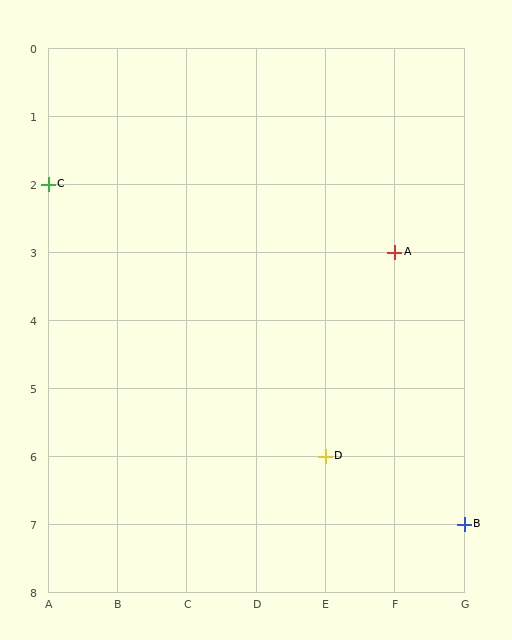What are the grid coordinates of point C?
Point C is at grid coordinates (A, 2).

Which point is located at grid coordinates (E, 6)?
Point D is at (E, 6).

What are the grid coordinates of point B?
Point B is at grid coordinates (G, 7).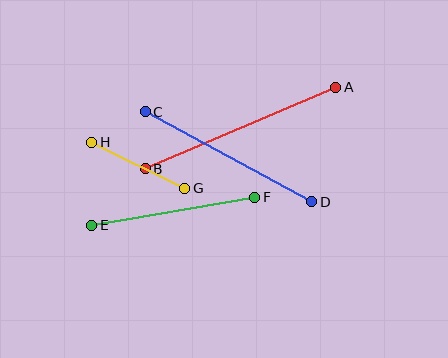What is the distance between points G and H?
The distance is approximately 104 pixels.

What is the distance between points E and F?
The distance is approximately 166 pixels.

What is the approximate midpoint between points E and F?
The midpoint is at approximately (173, 211) pixels.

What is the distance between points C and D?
The distance is approximately 190 pixels.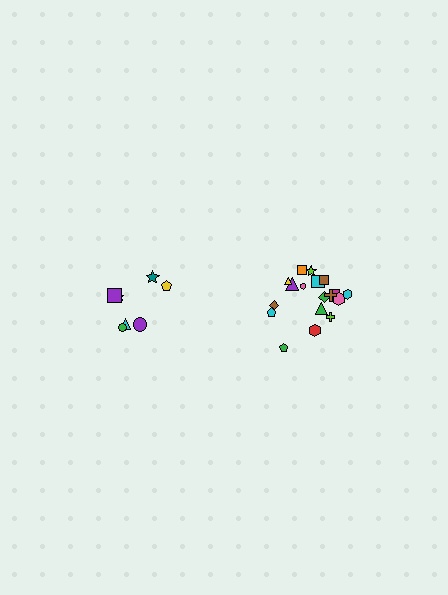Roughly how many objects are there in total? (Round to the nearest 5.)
Roughly 25 objects in total.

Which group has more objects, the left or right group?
The right group.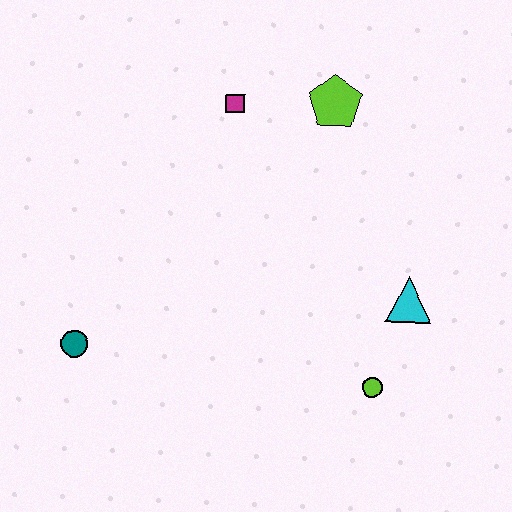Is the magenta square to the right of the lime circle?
No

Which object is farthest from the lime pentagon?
The teal circle is farthest from the lime pentagon.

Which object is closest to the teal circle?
The magenta square is closest to the teal circle.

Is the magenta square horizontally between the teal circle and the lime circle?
Yes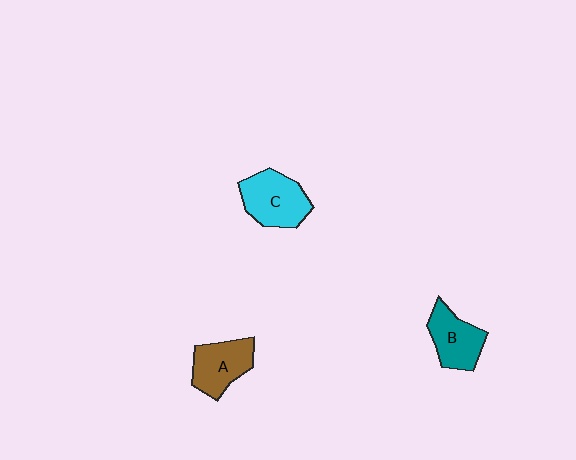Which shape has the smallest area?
Shape B (teal).